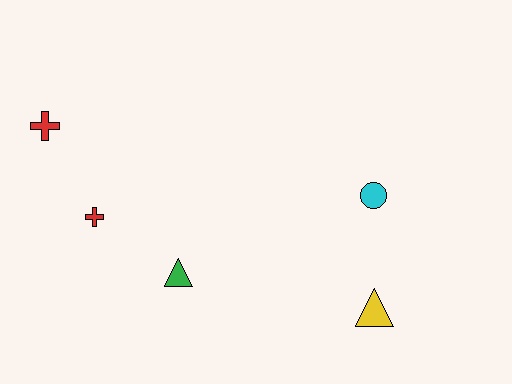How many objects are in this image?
There are 5 objects.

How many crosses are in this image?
There are 2 crosses.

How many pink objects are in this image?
There are no pink objects.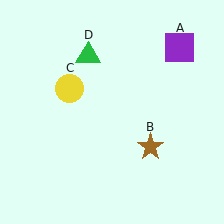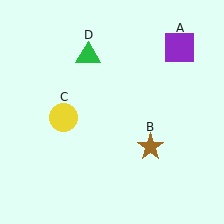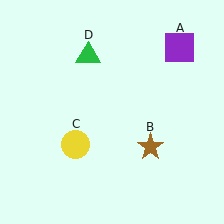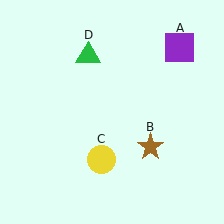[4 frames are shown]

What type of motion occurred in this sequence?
The yellow circle (object C) rotated counterclockwise around the center of the scene.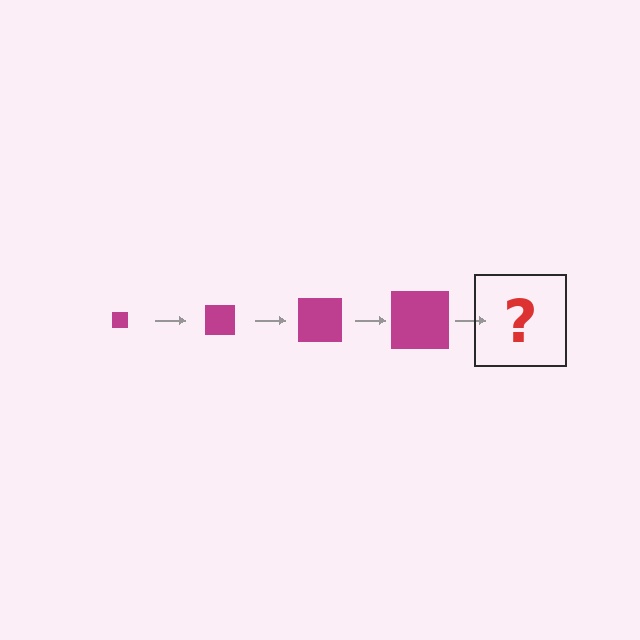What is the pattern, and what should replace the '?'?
The pattern is that the square gets progressively larger each step. The '?' should be a magenta square, larger than the previous one.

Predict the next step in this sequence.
The next step is a magenta square, larger than the previous one.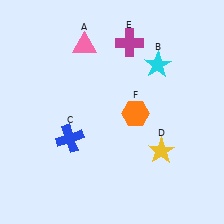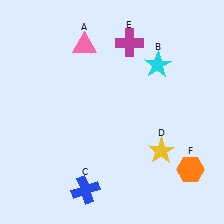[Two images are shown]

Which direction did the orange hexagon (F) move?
The orange hexagon (F) moved down.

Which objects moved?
The objects that moved are: the blue cross (C), the orange hexagon (F).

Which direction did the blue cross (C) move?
The blue cross (C) moved down.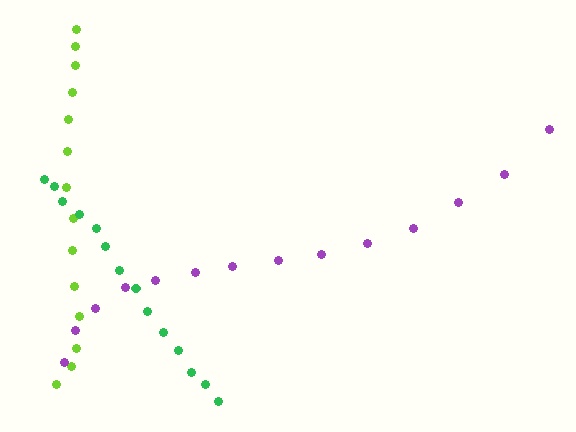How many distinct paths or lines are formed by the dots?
There are 3 distinct paths.